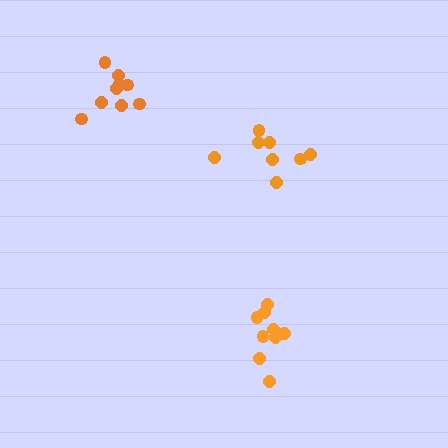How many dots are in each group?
Group 1: 9 dots, Group 2: 10 dots, Group 3: 8 dots (27 total).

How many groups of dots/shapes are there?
There are 3 groups.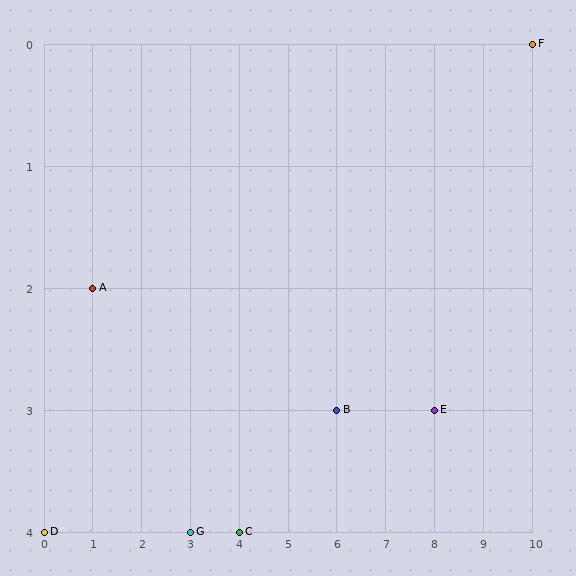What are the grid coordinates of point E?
Point E is at grid coordinates (8, 3).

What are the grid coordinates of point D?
Point D is at grid coordinates (0, 4).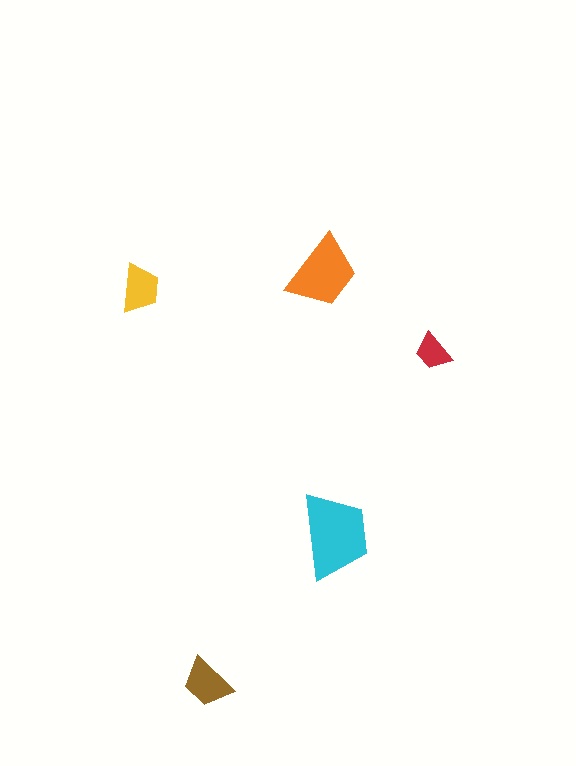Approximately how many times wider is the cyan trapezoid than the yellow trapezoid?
About 2 times wider.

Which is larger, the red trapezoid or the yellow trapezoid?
The yellow one.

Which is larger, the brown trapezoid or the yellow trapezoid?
The brown one.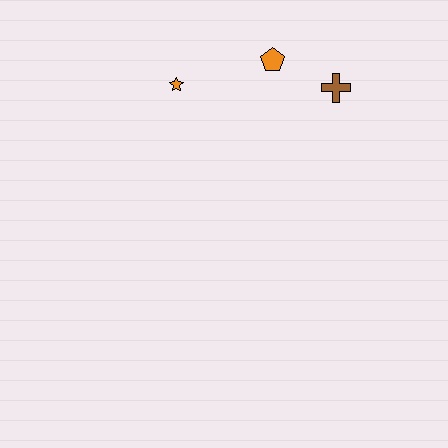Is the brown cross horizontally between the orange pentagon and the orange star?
No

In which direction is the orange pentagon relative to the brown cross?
The orange pentagon is to the left of the brown cross.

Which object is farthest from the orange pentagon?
The orange star is farthest from the orange pentagon.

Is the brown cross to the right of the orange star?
Yes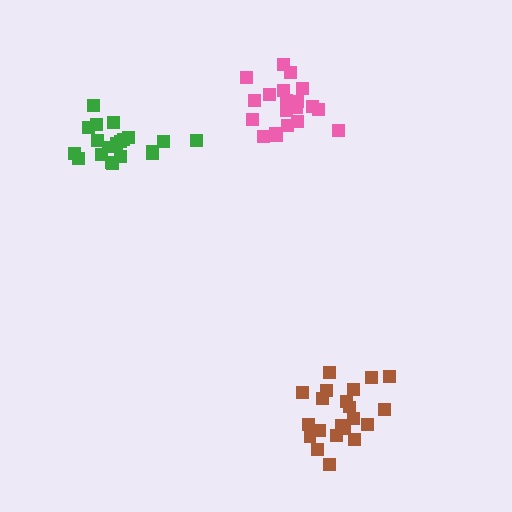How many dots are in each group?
Group 1: 21 dots, Group 2: 20 dots, Group 3: 20 dots (61 total).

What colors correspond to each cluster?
The clusters are colored: brown, pink, green.